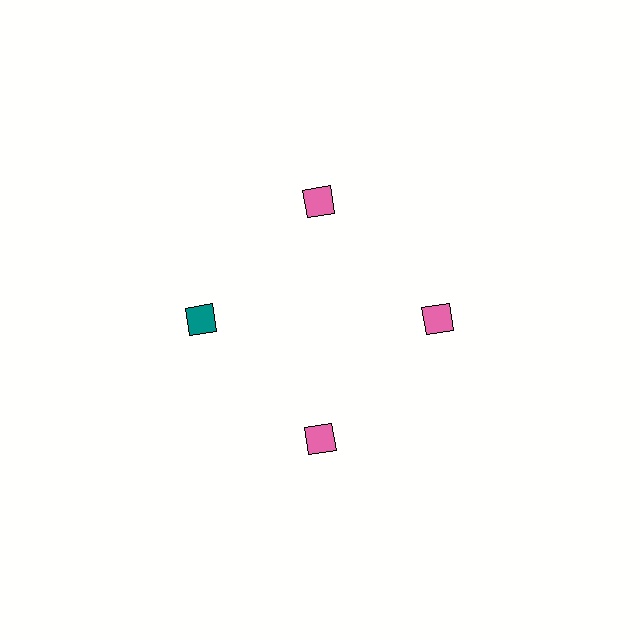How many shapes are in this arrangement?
There are 4 shapes arranged in a ring pattern.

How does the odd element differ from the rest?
It has a different color: teal instead of pink.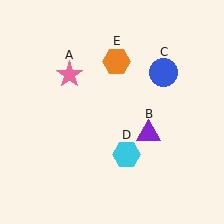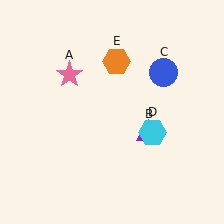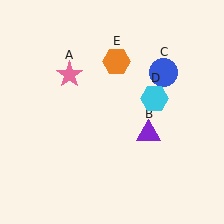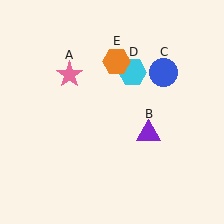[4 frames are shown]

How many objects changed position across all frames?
1 object changed position: cyan hexagon (object D).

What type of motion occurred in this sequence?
The cyan hexagon (object D) rotated counterclockwise around the center of the scene.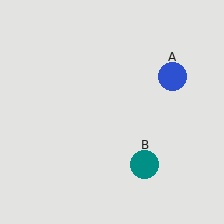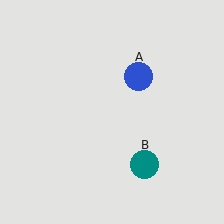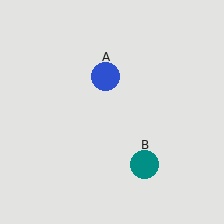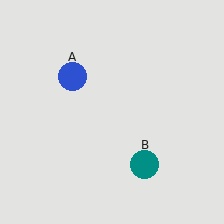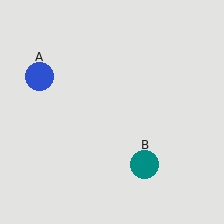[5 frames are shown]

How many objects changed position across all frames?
1 object changed position: blue circle (object A).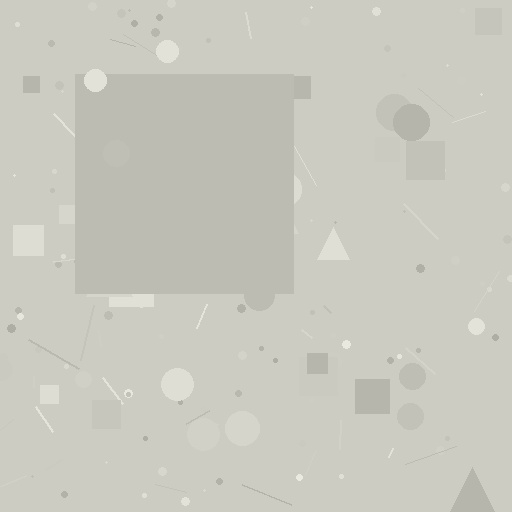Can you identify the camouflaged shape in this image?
The camouflaged shape is a square.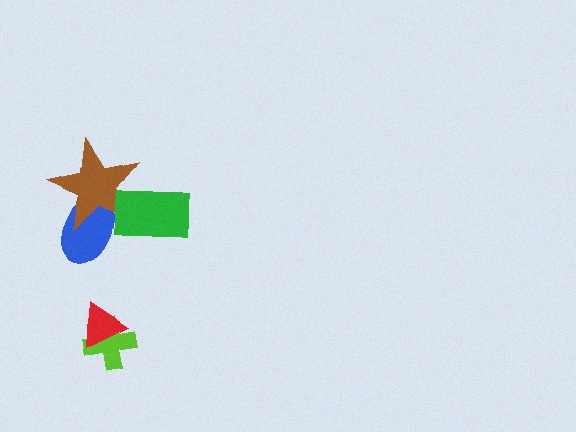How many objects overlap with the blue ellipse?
2 objects overlap with the blue ellipse.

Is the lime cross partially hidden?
Yes, it is partially covered by another shape.